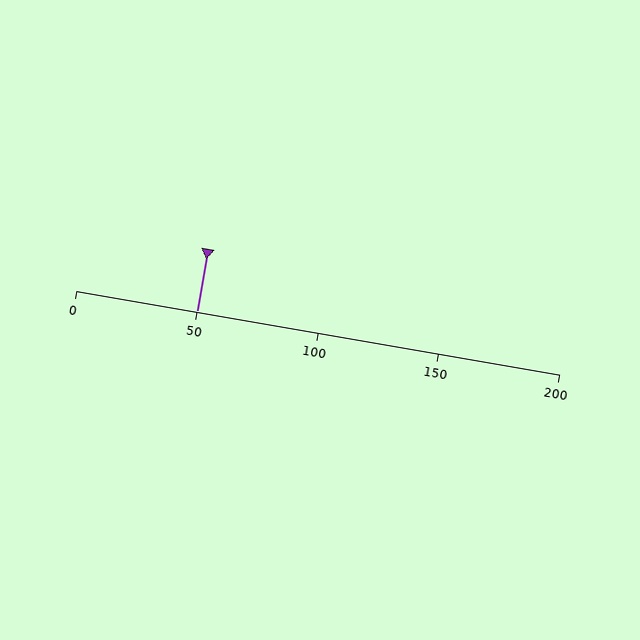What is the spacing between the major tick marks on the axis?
The major ticks are spaced 50 apart.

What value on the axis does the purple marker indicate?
The marker indicates approximately 50.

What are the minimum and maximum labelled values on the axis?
The axis runs from 0 to 200.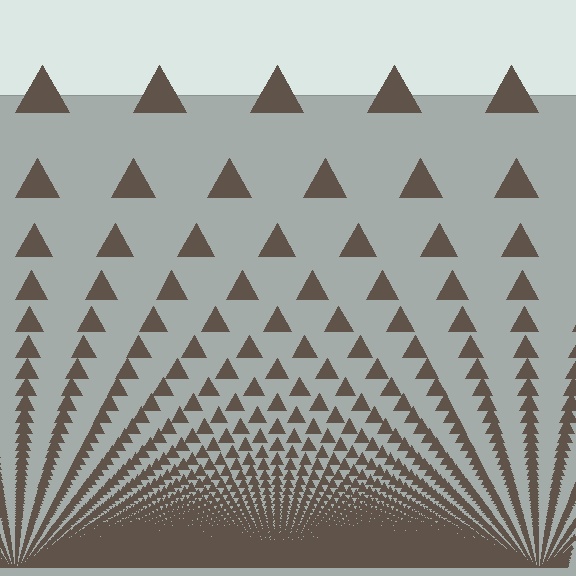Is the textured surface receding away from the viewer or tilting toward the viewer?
The surface appears to tilt toward the viewer. Texture elements get larger and sparser toward the top.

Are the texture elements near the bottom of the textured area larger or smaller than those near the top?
Smaller. The gradient is inverted — elements near the bottom are smaller and denser.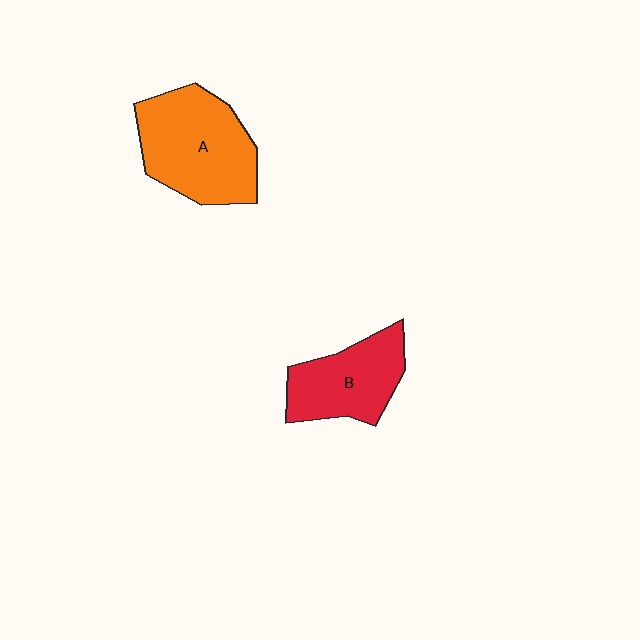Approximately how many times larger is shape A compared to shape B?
Approximately 1.4 times.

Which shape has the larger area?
Shape A (orange).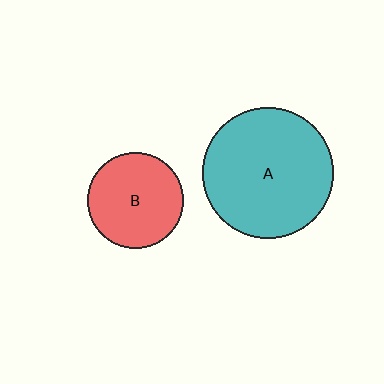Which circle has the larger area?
Circle A (teal).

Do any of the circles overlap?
No, none of the circles overlap.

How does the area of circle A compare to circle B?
Approximately 1.9 times.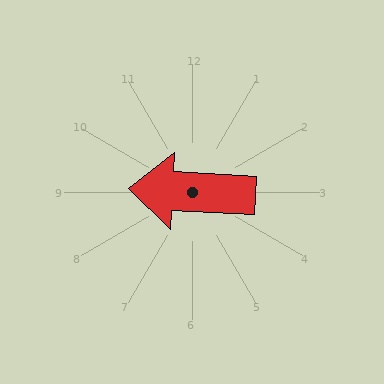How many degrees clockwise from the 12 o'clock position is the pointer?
Approximately 273 degrees.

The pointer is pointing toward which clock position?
Roughly 9 o'clock.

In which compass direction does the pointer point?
West.